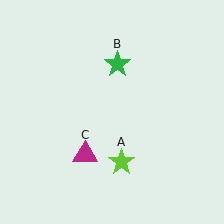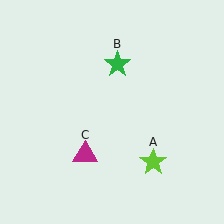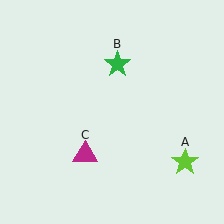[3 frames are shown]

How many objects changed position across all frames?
1 object changed position: lime star (object A).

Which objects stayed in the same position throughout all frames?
Green star (object B) and magenta triangle (object C) remained stationary.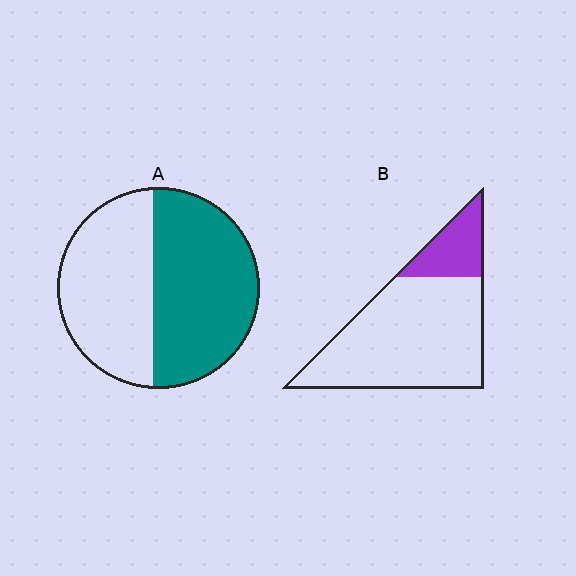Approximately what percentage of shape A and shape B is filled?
A is approximately 55% and B is approximately 20%.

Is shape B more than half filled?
No.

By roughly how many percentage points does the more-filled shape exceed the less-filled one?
By roughly 35 percentage points (A over B).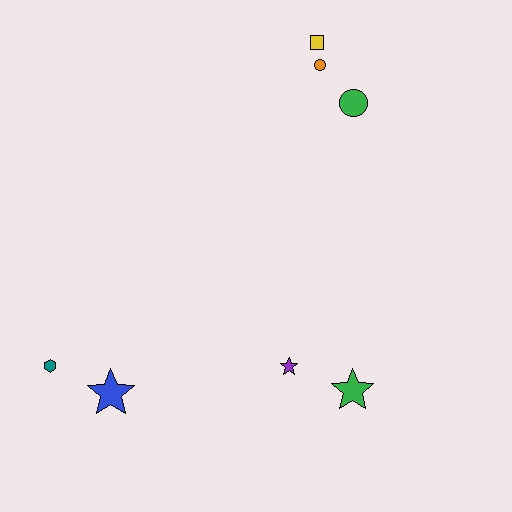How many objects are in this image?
There are 7 objects.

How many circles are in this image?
There are 2 circles.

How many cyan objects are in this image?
There are no cyan objects.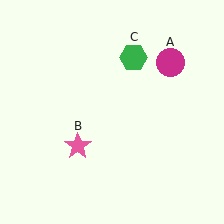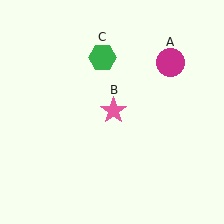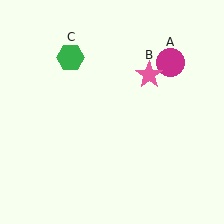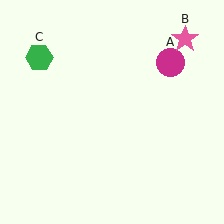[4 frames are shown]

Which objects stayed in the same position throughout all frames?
Magenta circle (object A) remained stationary.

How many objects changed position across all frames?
2 objects changed position: pink star (object B), green hexagon (object C).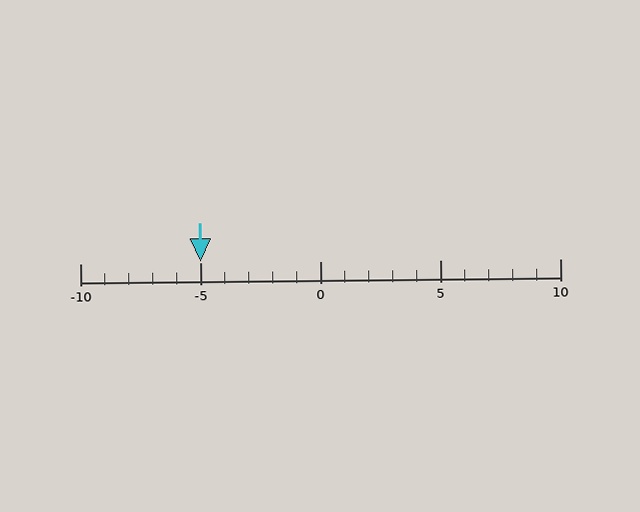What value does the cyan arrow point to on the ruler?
The cyan arrow points to approximately -5.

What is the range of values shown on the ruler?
The ruler shows values from -10 to 10.